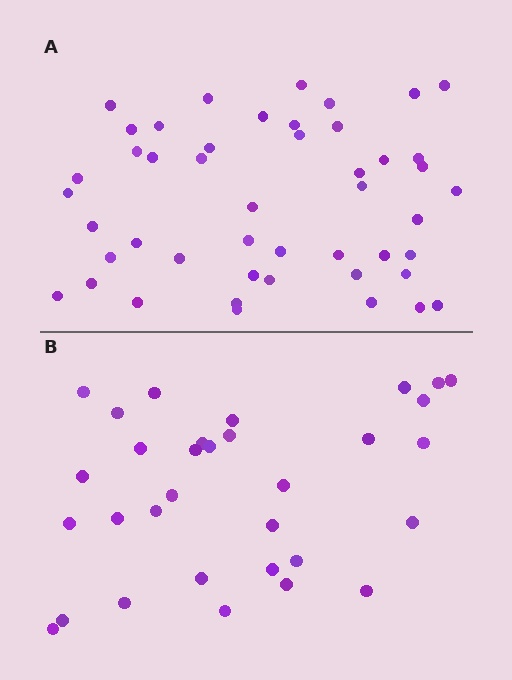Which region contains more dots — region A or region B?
Region A (the top region) has more dots.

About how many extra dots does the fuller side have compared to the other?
Region A has approximately 15 more dots than region B.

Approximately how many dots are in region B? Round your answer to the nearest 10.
About 30 dots. (The exact count is 32, which rounds to 30.)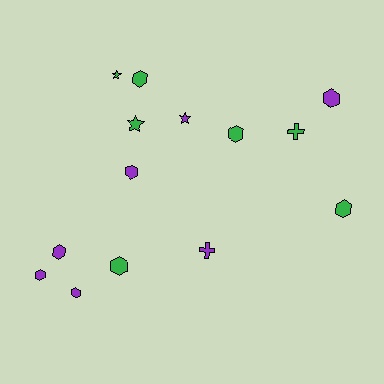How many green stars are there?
There are 2 green stars.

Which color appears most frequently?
Green, with 7 objects.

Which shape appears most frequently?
Hexagon, with 9 objects.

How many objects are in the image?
There are 14 objects.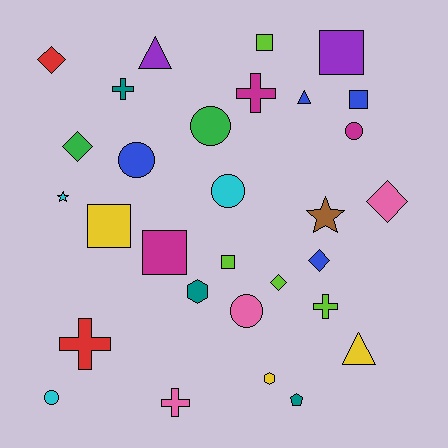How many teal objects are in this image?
There are 3 teal objects.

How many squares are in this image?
There are 6 squares.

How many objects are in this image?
There are 30 objects.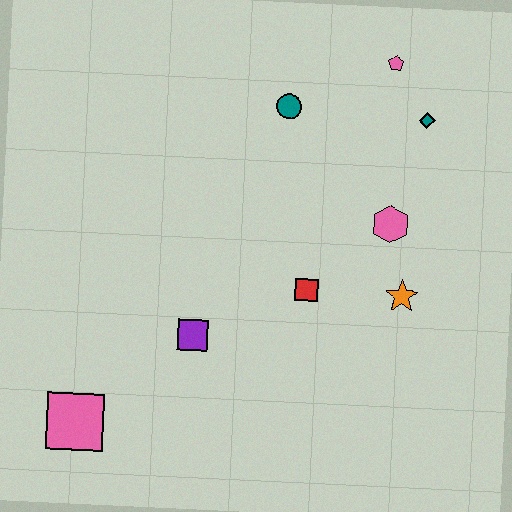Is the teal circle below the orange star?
No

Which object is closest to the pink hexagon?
The orange star is closest to the pink hexagon.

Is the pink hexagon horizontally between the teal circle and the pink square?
No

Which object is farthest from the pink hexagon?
The pink square is farthest from the pink hexagon.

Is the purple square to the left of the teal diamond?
Yes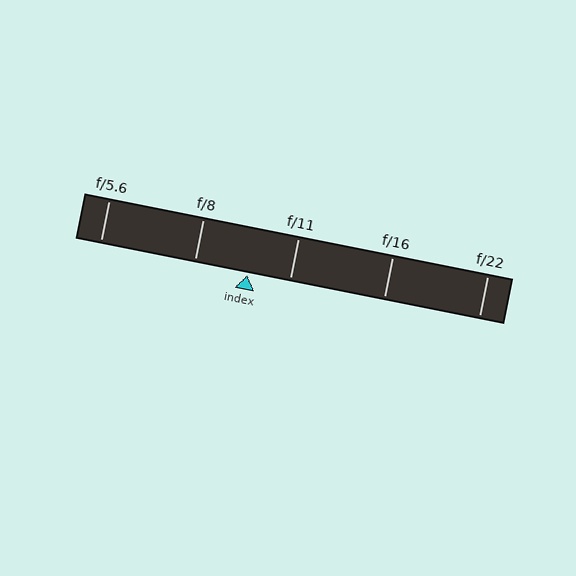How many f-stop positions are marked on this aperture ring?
There are 5 f-stop positions marked.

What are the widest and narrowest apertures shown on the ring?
The widest aperture shown is f/5.6 and the narrowest is f/22.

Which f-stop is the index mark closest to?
The index mark is closest to f/11.